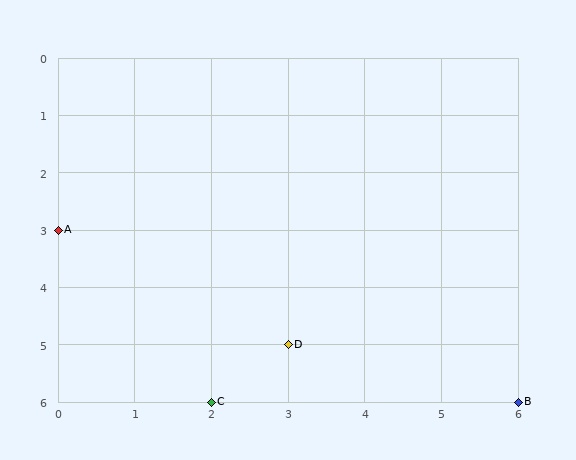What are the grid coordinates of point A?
Point A is at grid coordinates (0, 3).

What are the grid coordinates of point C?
Point C is at grid coordinates (2, 6).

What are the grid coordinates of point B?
Point B is at grid coordinates (6, 6).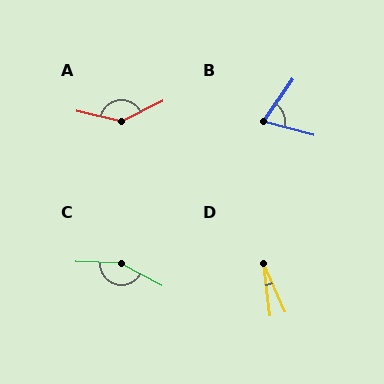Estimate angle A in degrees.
Approximately 141 degrees.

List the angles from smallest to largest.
D (17°), B (70°), A (141°), C (154°).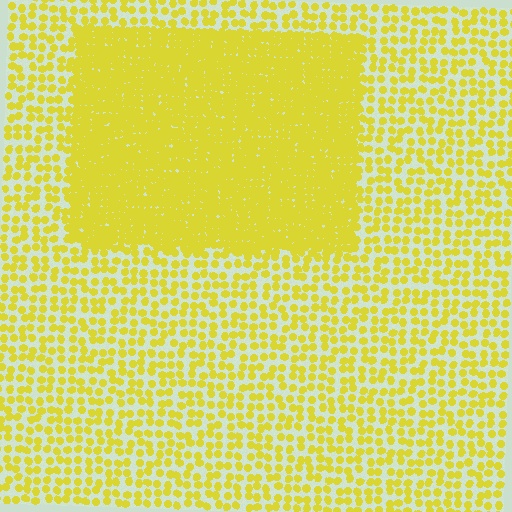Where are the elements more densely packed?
The elements are more densely packed inside the rectangle boundary.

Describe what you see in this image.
The image contains small yellow elements arranged at two different densities. A rectangle-shaped region is visible where the elements are more densely packed than the surrounding area.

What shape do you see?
I see a rectangle.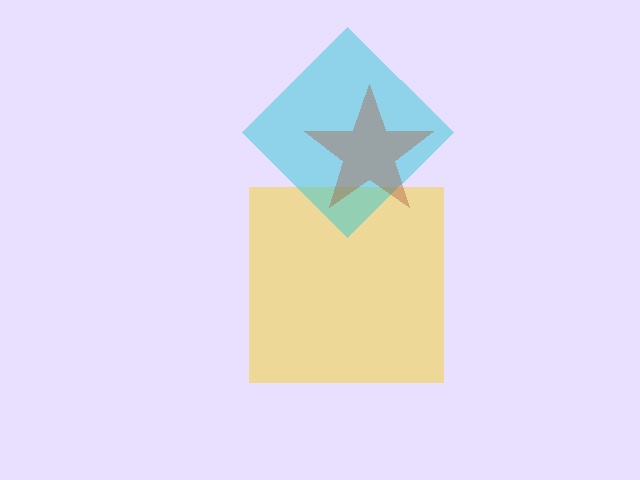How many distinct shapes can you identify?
There are 3 distinct shapes: a yellow square, a cyan diamond, a brown star.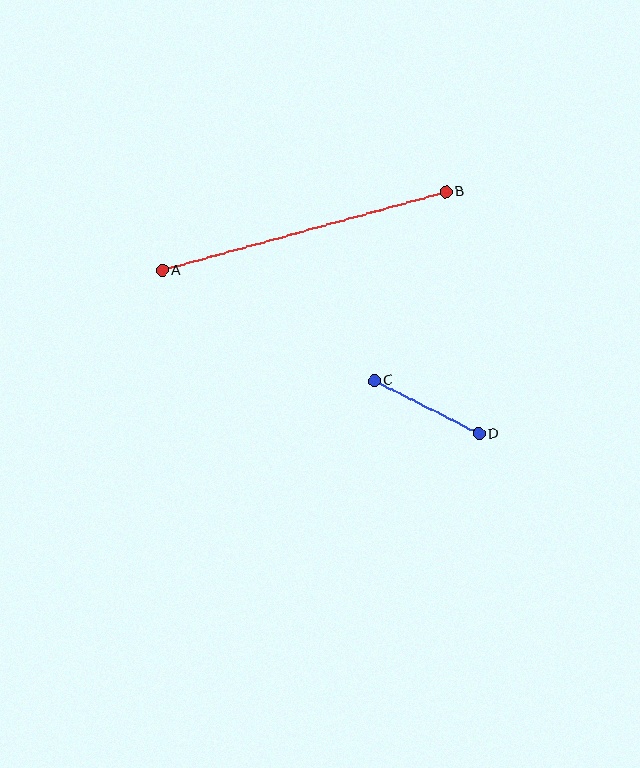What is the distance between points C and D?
The distance is approximately 118 pixels.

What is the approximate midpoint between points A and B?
The midpoint is at approximately (304, 231) pixels.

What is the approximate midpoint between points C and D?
The midpoint is at approximately (426, 407) pixels.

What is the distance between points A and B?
The distance is approximately 294 pixels.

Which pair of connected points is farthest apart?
Points A and B are farthest apart.